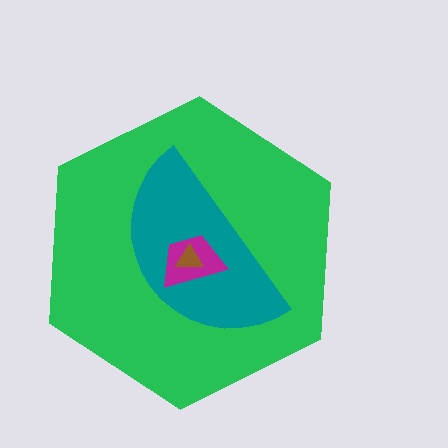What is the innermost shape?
The brown triangle.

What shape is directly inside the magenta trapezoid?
The brown triangle.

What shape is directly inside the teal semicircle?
The magenta trapezoid.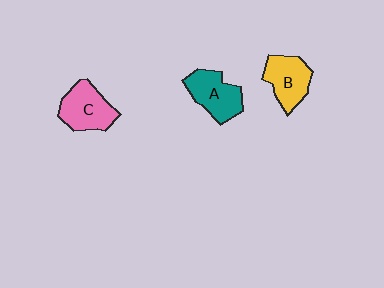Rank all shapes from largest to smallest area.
From largest to smallest: C (pink), A (teal), B (yellow).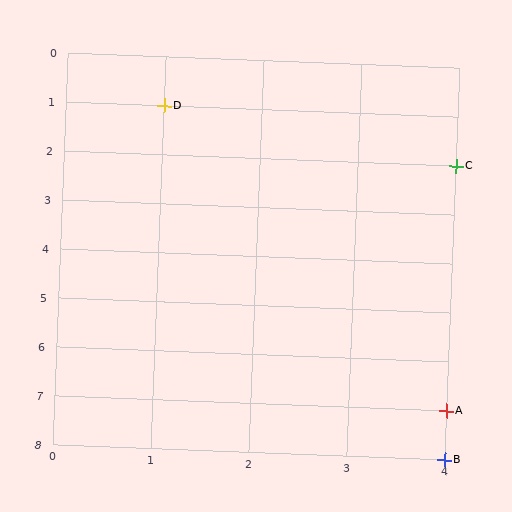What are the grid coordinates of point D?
Point D is at grid coordinates (1, 1).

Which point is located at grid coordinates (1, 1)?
Point D is at (1, 1).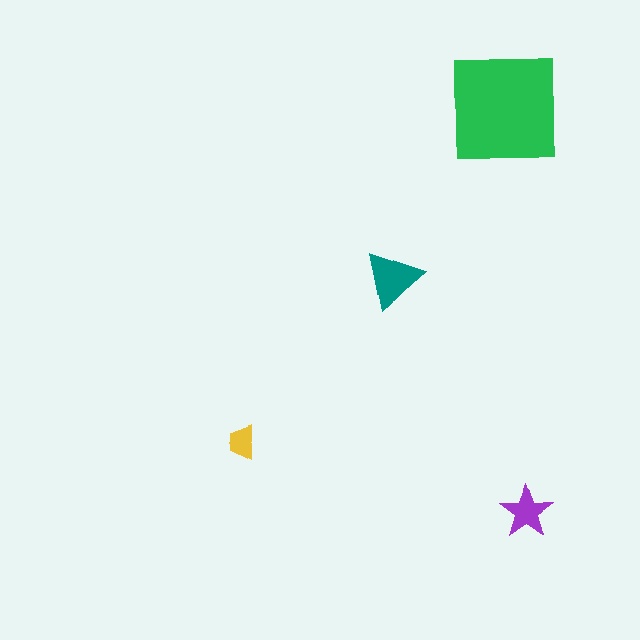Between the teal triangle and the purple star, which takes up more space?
The teal triangle.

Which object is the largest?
The green square.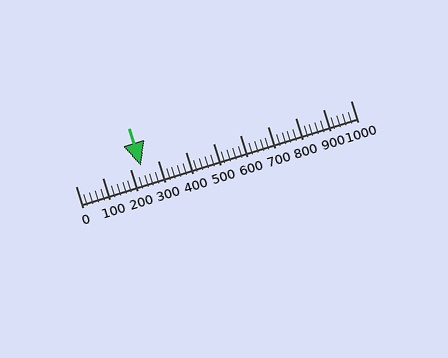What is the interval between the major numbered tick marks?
The major tick marks are spaced 100 units apart.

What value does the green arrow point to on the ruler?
The green arrow points to approximately 238.